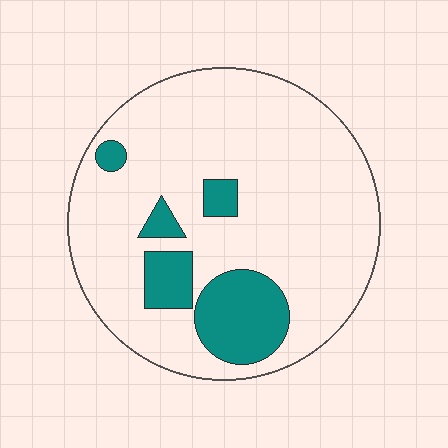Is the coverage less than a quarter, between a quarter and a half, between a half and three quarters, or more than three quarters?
Less than a quarter.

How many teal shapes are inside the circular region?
5.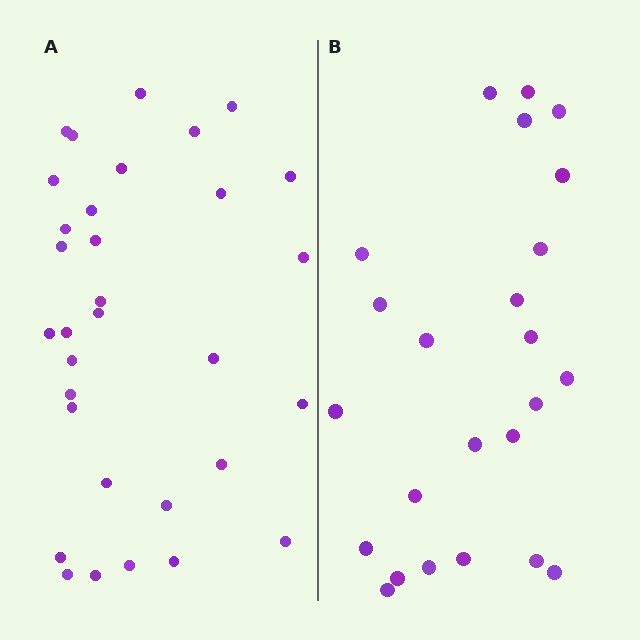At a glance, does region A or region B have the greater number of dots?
Region A (the left region) has more dots.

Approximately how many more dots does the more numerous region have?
Region A has roughly 8 or so more dots than region B.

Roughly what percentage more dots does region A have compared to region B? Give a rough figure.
About 35% more.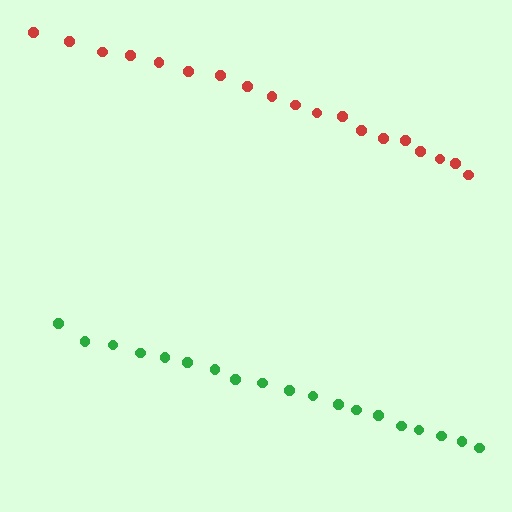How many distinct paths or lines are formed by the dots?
There are 2 distinct paths.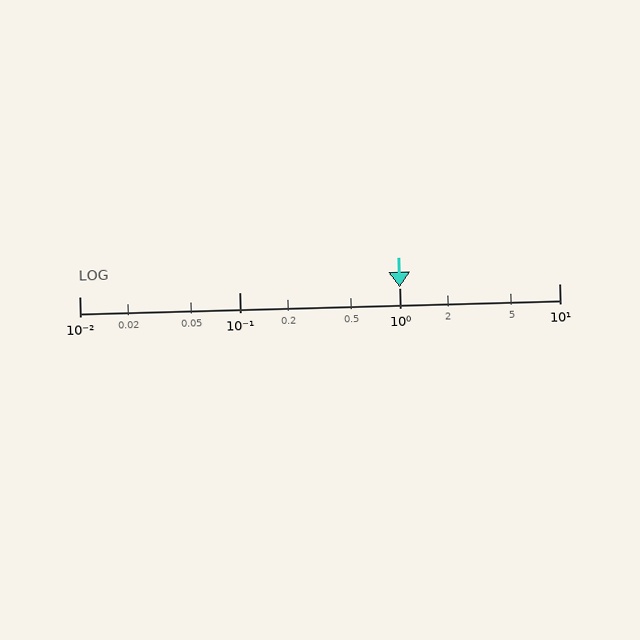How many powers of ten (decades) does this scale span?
The scale spans 3 decades, from 0.01 to 10.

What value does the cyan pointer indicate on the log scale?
The pointer indicates approximately 1.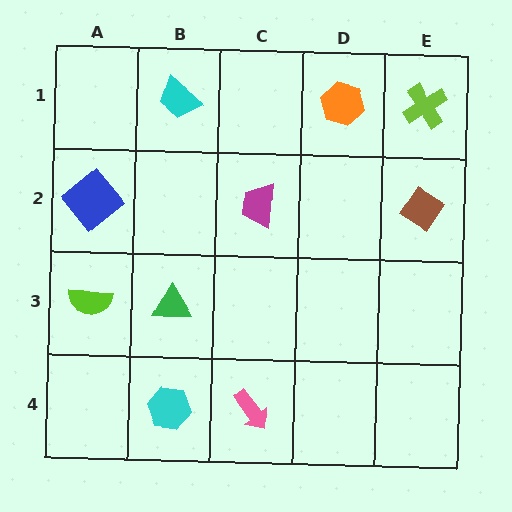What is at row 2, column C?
A magenta trapezoid.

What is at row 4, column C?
A pink arrow.